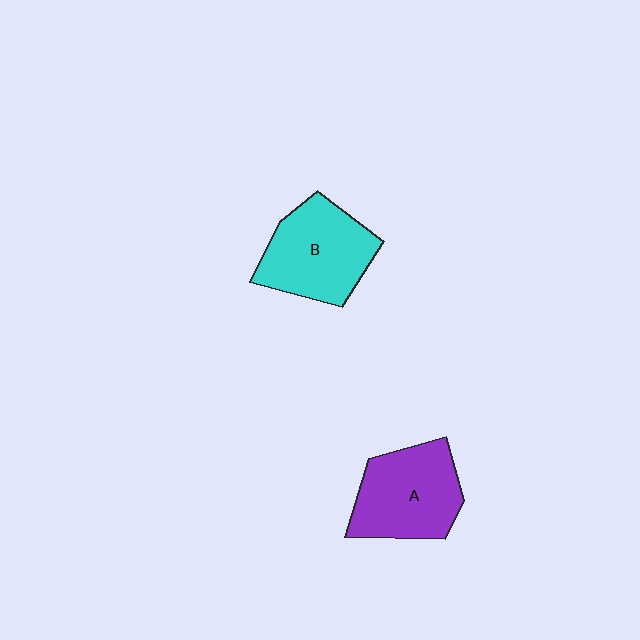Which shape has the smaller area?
Shape A (purple).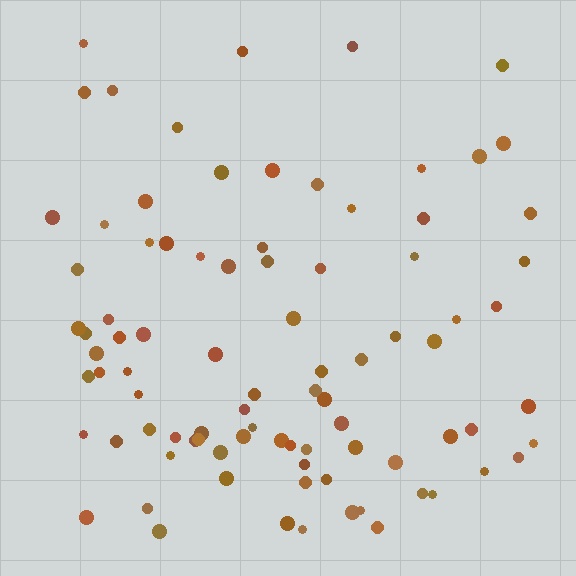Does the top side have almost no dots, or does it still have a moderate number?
Still a moderate number, just noticeably fewer than the bottom.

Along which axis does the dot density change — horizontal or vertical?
Vertical.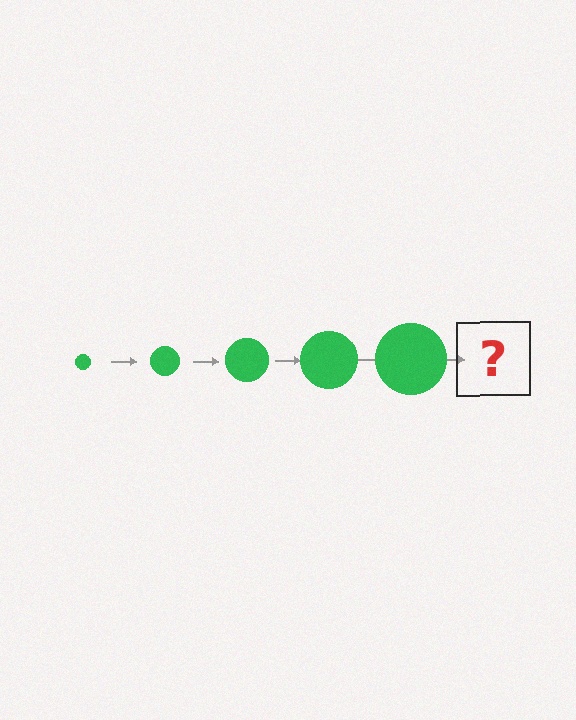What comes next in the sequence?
The next element should be a green circle, larger than the previous one.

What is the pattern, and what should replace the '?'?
The pattern is that the circle gets progressively larger each step. The '?' should be a green circle, larger than the previous one.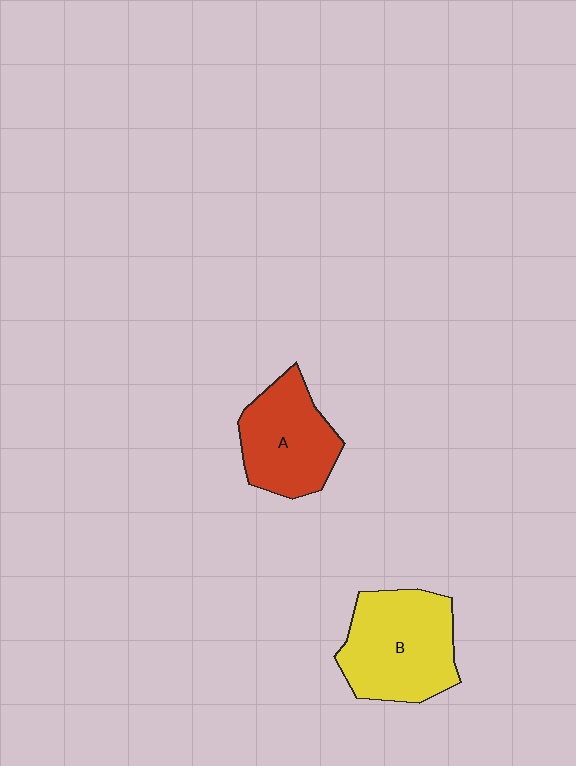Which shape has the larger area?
Shape B (yellow).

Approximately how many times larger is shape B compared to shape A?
Approximately 1.2 times.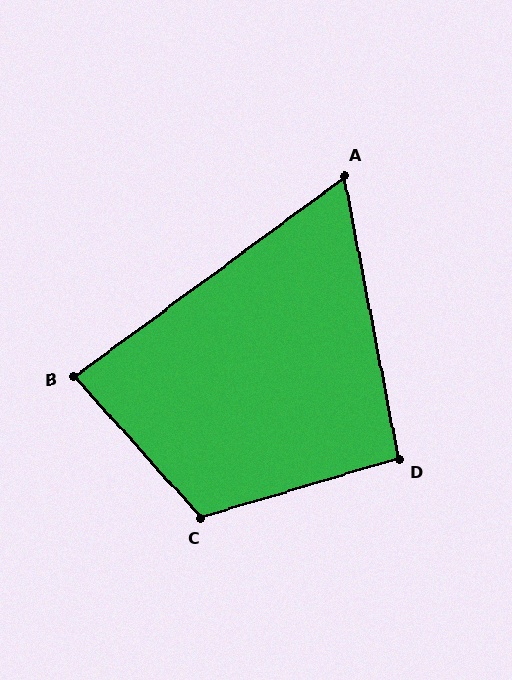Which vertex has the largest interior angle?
C, at approximately 115 degrees.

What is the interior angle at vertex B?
Approximately 84 degrees (acute).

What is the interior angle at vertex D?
Approximately 96 degrees (obtuse).